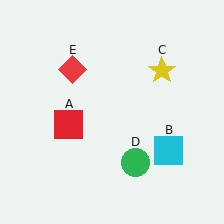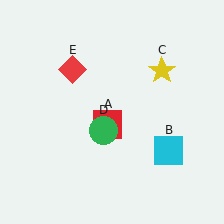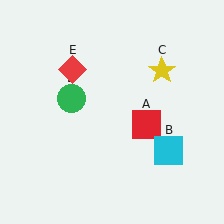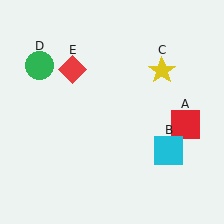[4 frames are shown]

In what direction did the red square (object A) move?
The red square (object A) moved right.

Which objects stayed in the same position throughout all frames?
Cyan square (object B) and yellow star (object C) and red diamond (object E) remained stationary.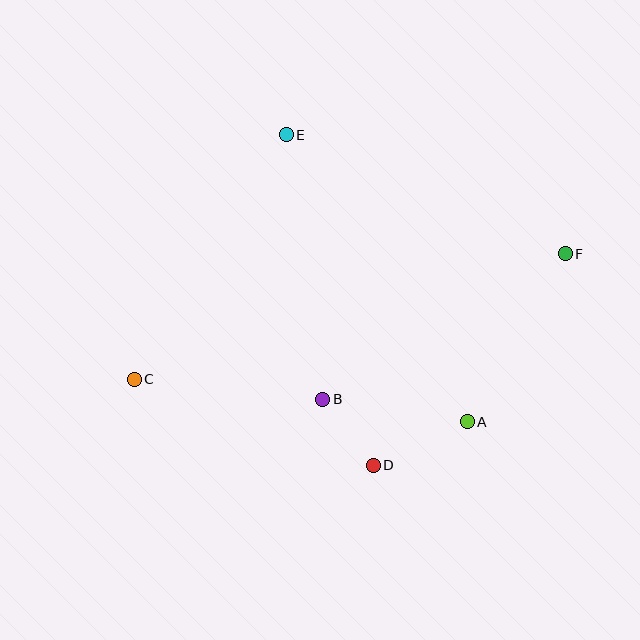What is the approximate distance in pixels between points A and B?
The distance between A and B is approximately 146 pixels.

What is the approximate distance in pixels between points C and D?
The distance between C and D is approximately 254 pixels.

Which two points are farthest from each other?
Points C and F are farthest from each other.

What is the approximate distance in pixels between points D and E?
The distance between D and E is approximately 341 pixels.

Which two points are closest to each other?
Points B and D are closest to each other.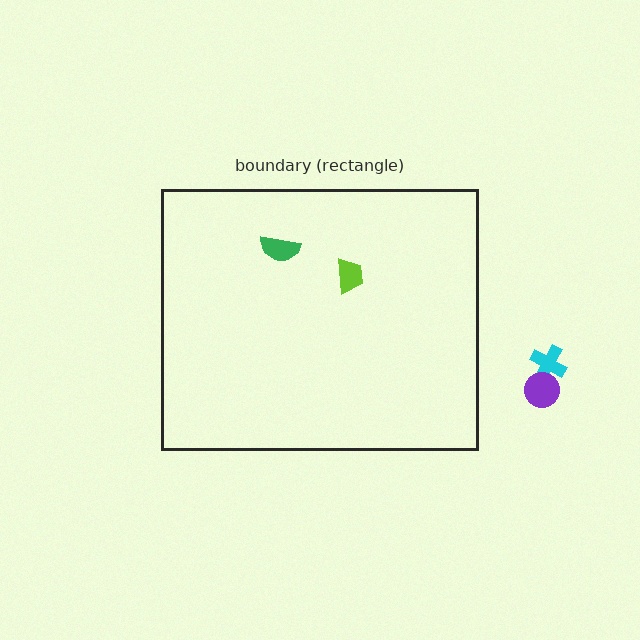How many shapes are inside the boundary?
2 inside, 2 outside.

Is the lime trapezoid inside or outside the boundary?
Inside.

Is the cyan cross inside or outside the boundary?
Outside.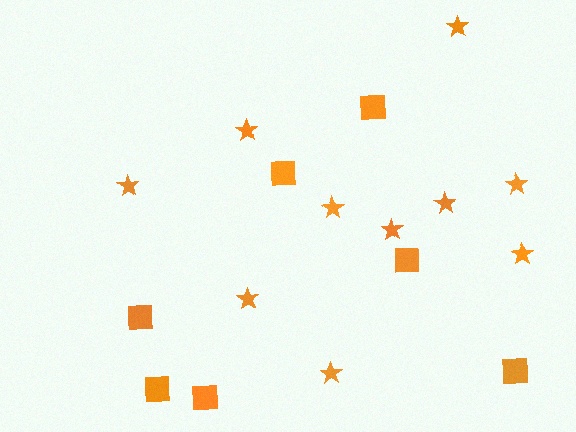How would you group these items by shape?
There are 2 groups: one group of stars (10) and one group of squares (7).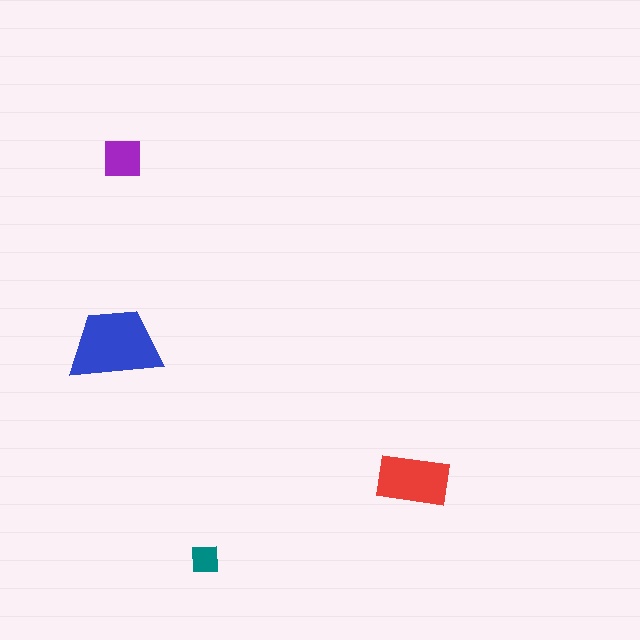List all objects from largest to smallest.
The blue trapezoid, the red rectangle, the purple square, the teal square.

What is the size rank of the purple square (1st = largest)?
3rd.